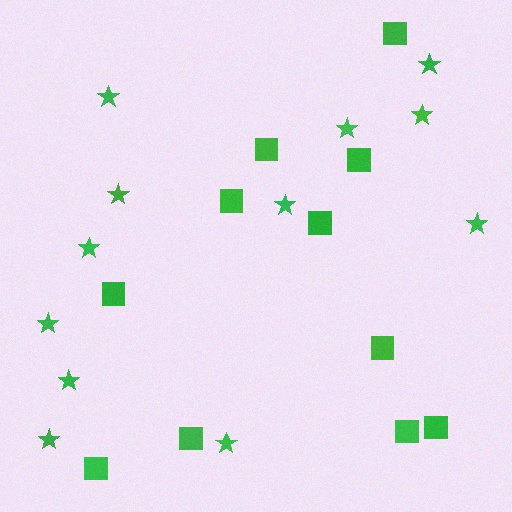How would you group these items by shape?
There are 2 groups: one group of stars (12) and one group of squares (11).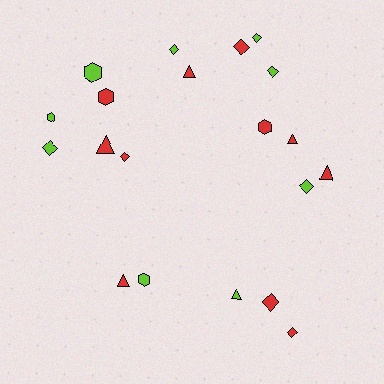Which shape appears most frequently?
Diamond, with 9 objects.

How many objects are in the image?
There are 20 objects.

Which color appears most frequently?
Red, with 11 objects.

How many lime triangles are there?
There is 1 lime triangle.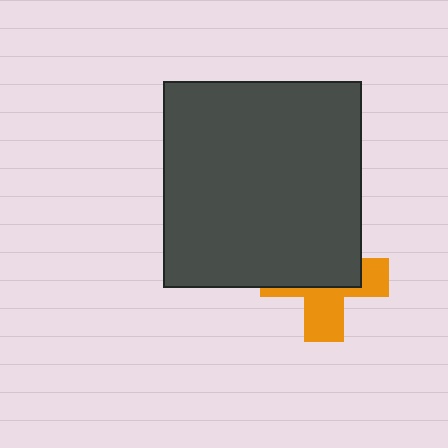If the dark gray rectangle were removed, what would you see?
You would see the complete orange cross.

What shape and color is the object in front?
The object in front is a dark gray rectangle.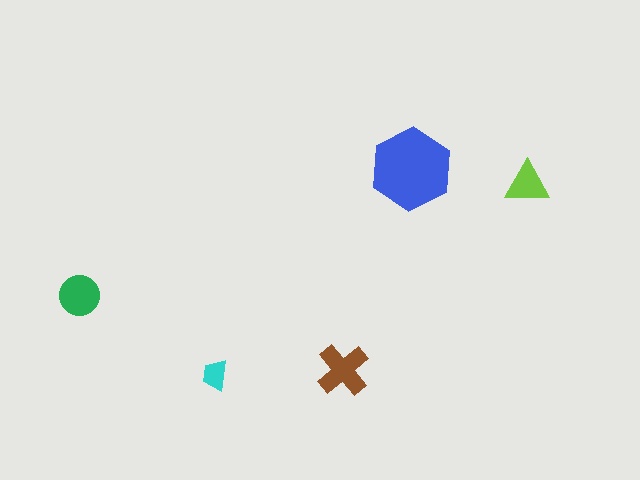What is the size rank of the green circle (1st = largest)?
3rd.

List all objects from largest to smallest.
The blue hexagon, the brown cross, the green circle, the lime triangle, the cyan trapezoid.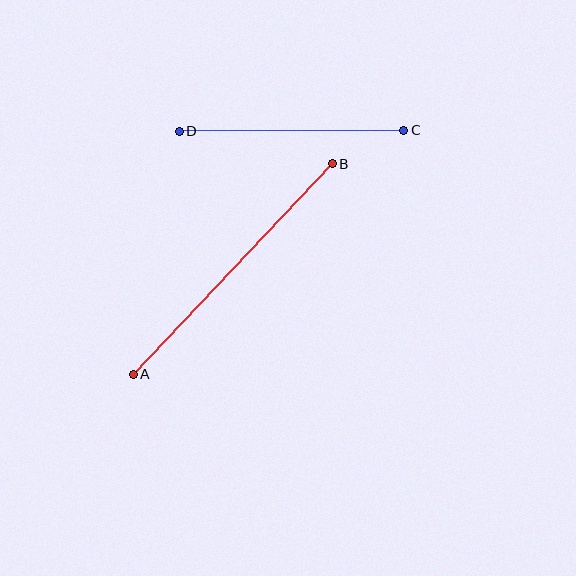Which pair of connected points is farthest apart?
Points A and B are farthest apart.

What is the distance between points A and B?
The distance is approximately 290 pixels.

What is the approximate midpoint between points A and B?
The midpoint is at approximately (233, 269) pixels.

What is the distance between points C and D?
The distance is approximately 224 pixels.